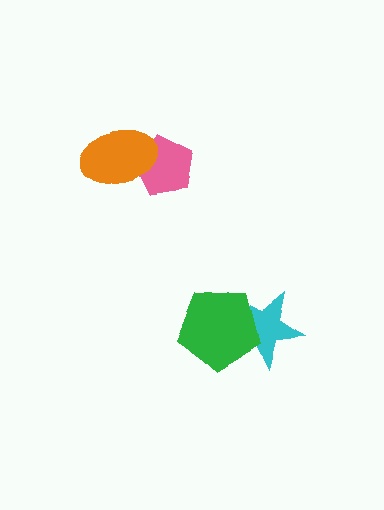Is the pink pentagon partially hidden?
Yes, it is partially covered by another shape.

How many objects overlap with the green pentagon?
1 object overlaps with the green pentagon.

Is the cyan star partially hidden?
Yes, it is partially covered by another shape.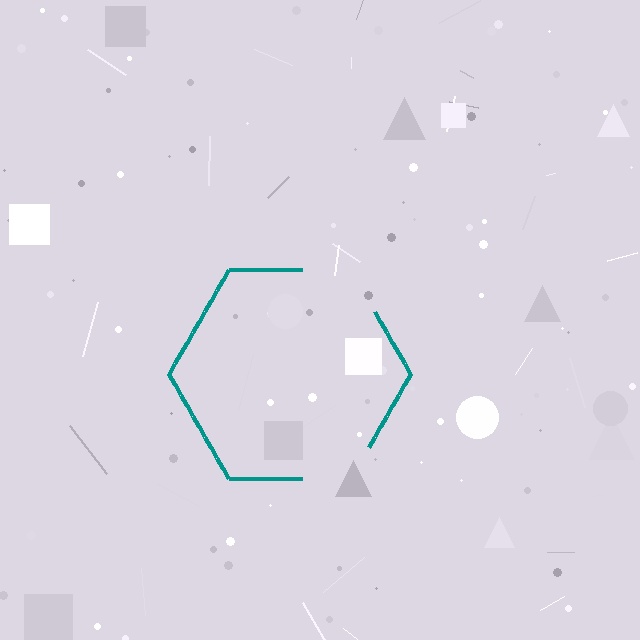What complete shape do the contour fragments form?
The contour fragments form a hexagon.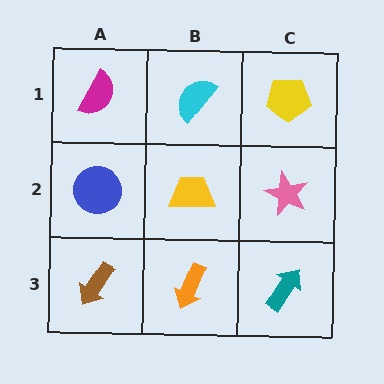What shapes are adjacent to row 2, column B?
A cyan semicircle (row 1, column B), an orange arrow (row 3, column B), a blue circle (row 2, column A), a pink star (row 2, column C).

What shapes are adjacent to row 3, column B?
A yellow trapezoid (row 2, column B), a brown arrow (row 3, column A), a teal arrow (row 3, column C).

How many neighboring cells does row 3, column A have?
2.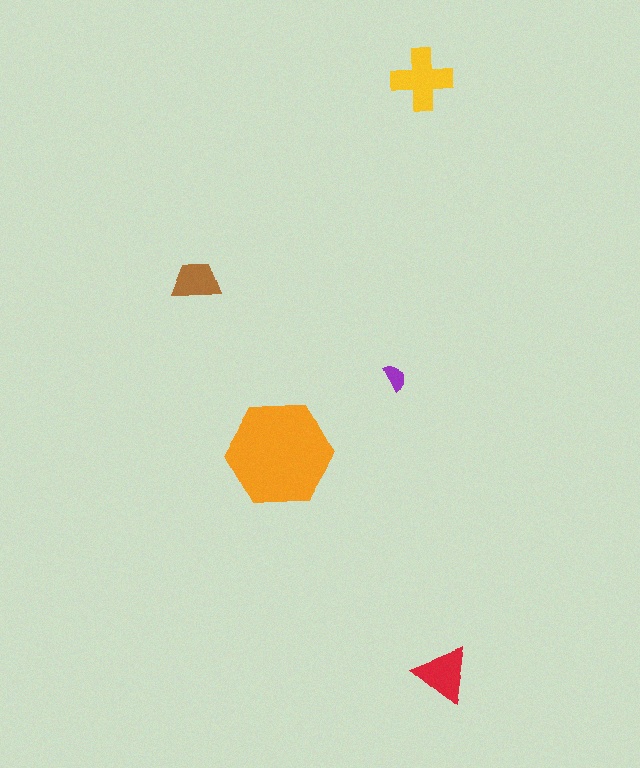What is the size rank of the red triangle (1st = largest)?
3rd.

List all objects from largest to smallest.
The orange hexagon, the yellow cross, the red triangle, the brown trapezoid, the purple semicircle.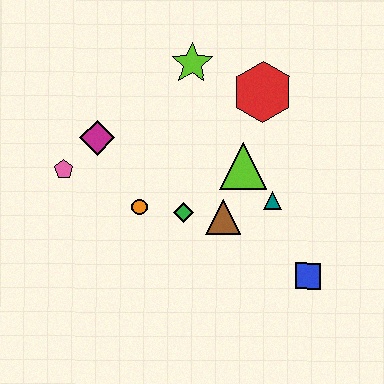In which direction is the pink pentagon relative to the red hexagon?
The pink pentagon is to the left of the red hexagon.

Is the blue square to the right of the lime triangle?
Yes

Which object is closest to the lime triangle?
The teal triangle is closest to the lime triangle.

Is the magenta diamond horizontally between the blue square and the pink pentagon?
Yes